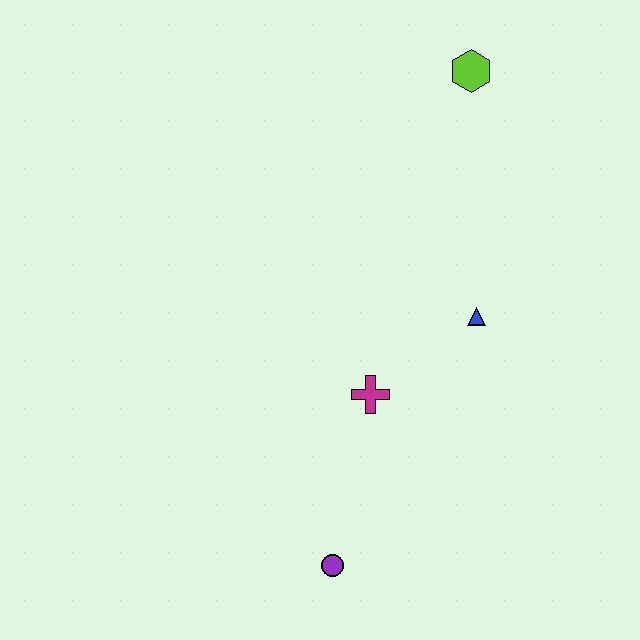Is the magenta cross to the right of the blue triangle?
No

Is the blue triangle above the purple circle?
Yes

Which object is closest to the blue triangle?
The magenta cross is closest to the blue triangle.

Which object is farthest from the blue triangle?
The purple circle is farthest from the blue triangle.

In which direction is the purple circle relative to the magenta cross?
The purple circle is below the magenta cross.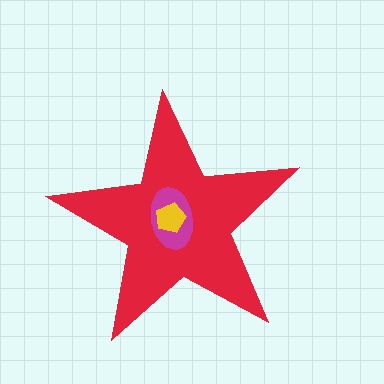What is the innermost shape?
The yellow pentagon.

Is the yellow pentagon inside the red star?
Yes.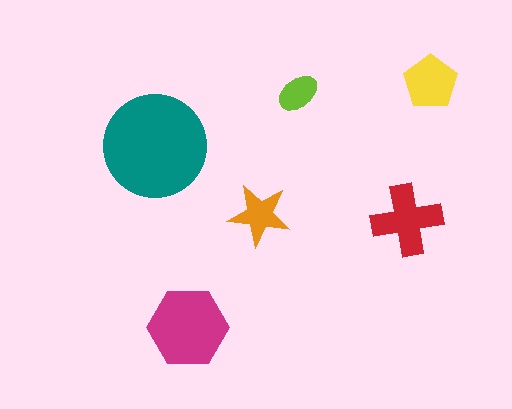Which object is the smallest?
The lime ellipse.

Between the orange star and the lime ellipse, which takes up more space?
The orange star.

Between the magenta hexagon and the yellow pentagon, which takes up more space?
The magenta hexagon.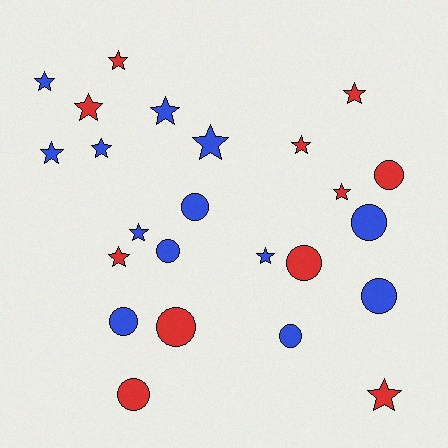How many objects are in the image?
There are 24 objects.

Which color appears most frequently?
Blue, with 13 objects.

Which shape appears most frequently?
Star, with 14 objects.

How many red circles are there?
There are 4 red circles.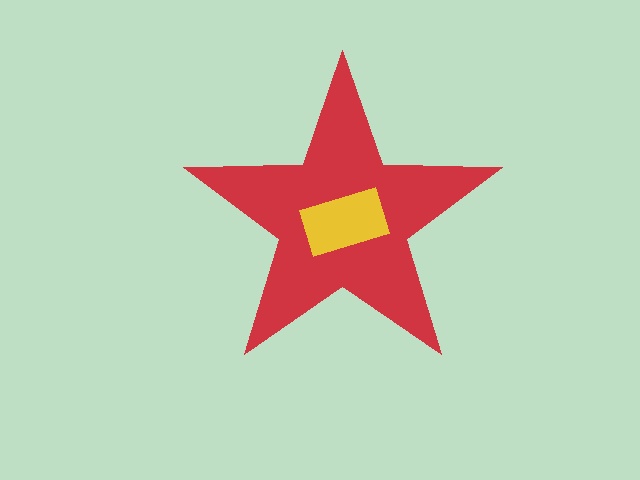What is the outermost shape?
The red star.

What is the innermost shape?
The yellow rectangle.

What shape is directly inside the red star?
The yellow rectangle.